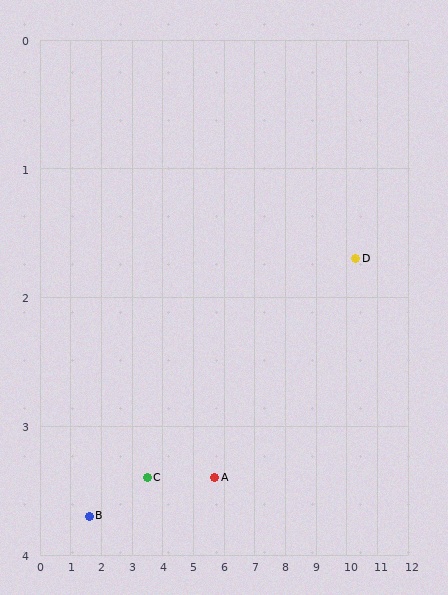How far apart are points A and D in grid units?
Points A and D are about 4.9 grid units apart.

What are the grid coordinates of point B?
Point B is at approximately (1.6, 3.7).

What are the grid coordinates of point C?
Point C is at approximately (3.5, 3.4).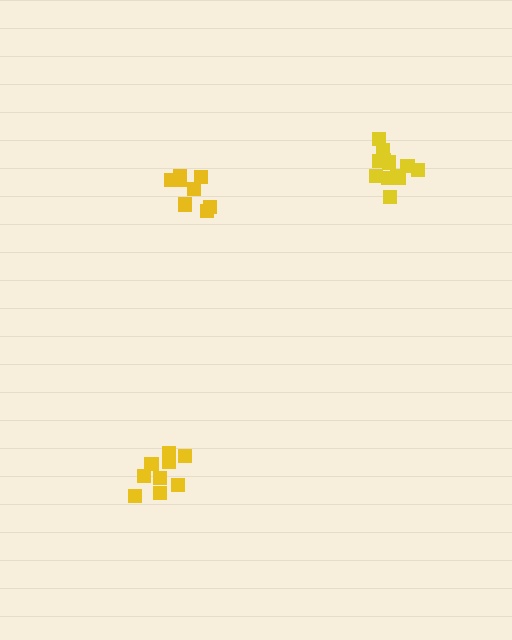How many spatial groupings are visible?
There are 3 spatial groupings.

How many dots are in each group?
Group 1: 9 dots, Group 2: 8 dots, Group 3: 12 dots (29 total).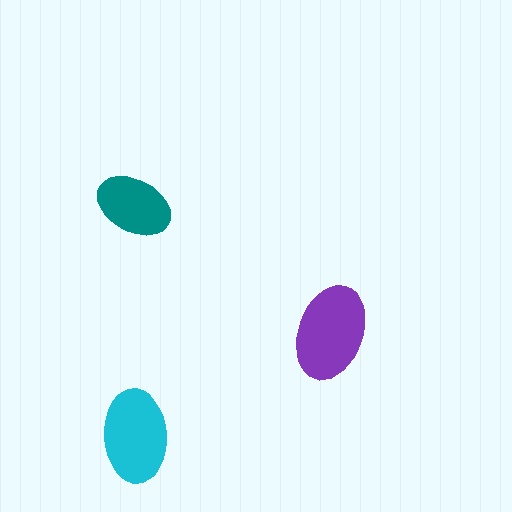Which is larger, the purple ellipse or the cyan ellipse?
The purple one.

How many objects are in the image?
There are 3 objects in the image.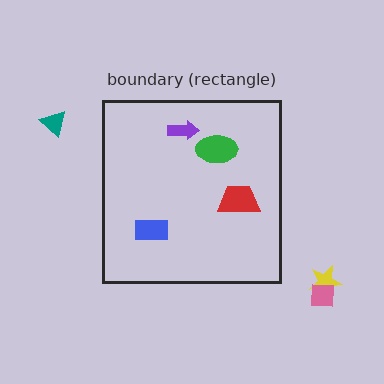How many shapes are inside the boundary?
4 inside, 3 outside.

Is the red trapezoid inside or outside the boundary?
Inside.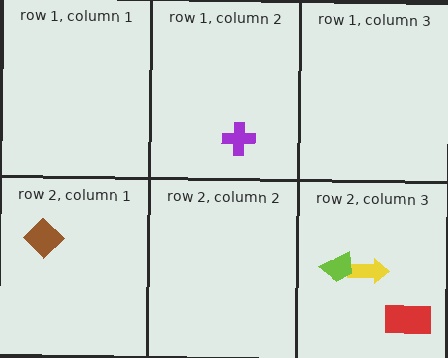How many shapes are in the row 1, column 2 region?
1.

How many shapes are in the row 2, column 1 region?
1.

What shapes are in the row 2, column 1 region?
The brown diamond.